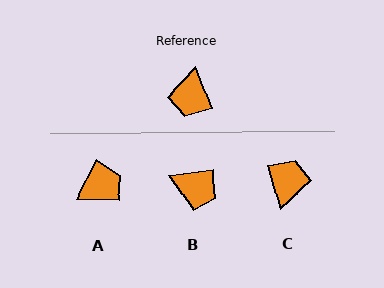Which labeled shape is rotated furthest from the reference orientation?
C, about 175 degrees away.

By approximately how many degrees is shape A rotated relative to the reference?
Approximately 131 degrees counter-clockwise.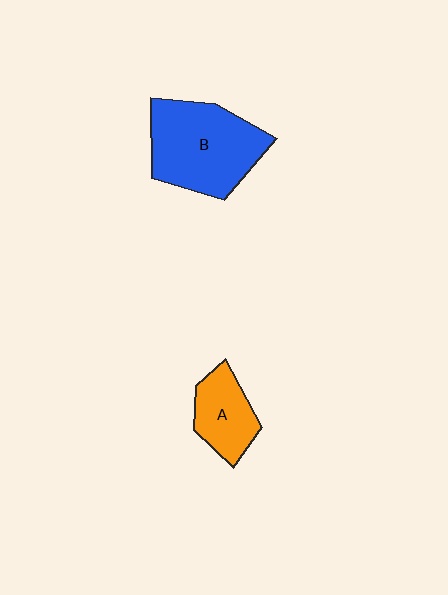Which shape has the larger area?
Shape B (blue).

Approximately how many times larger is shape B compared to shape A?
Approximately 2.0 times.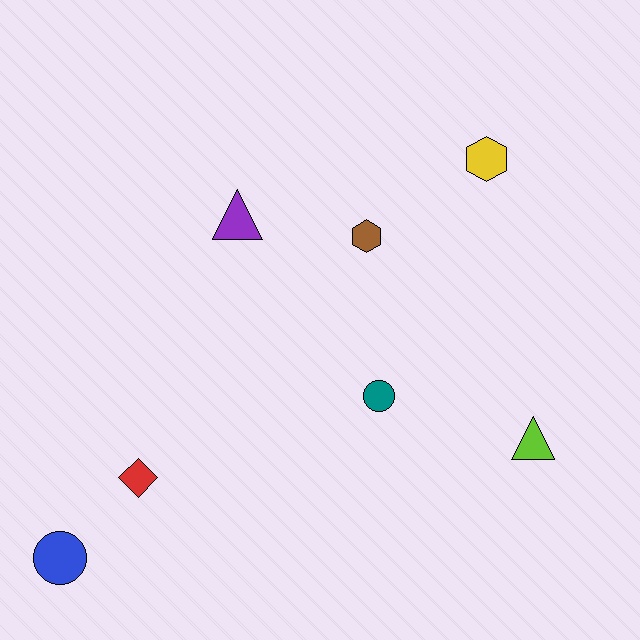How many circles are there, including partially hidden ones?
There are 2 circles.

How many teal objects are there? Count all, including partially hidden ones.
There is 1 teal object.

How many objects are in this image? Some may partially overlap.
There are 7 objects.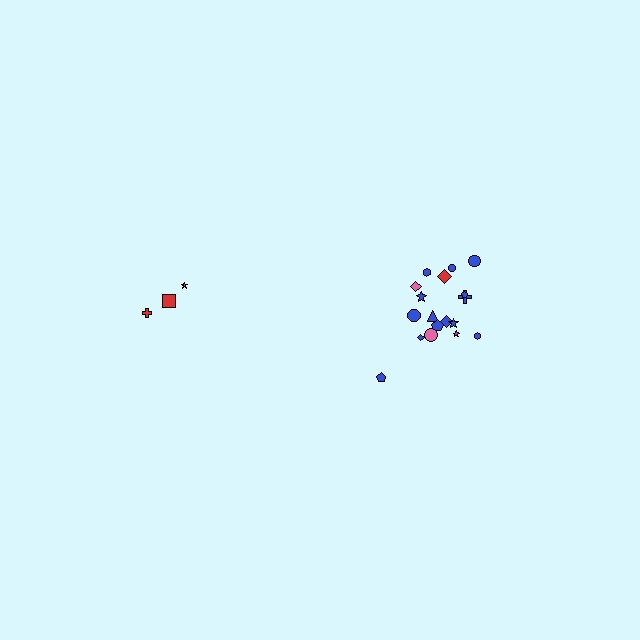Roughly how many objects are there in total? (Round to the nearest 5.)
Roughly 20 objects in total.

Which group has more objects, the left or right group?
The right group.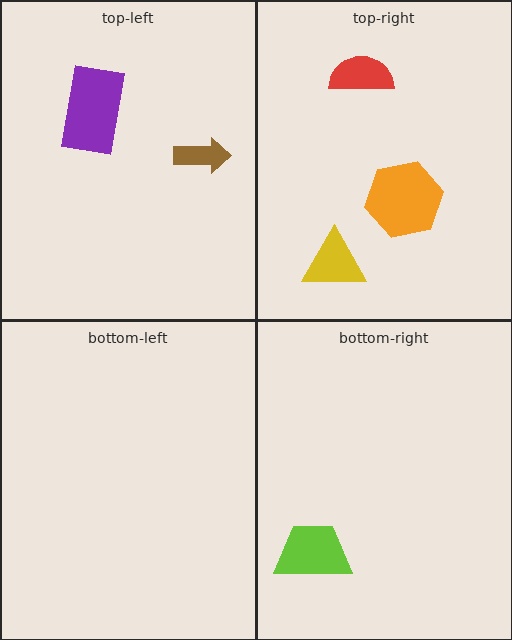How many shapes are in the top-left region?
2.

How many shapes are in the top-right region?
3.